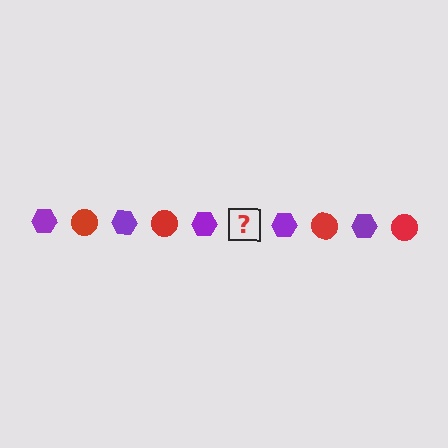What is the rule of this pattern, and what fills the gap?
The rule is that the pattern alternates between purple hexagon and red circle. The gap should be filled with a red circle.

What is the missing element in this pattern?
The missing element is a red circle.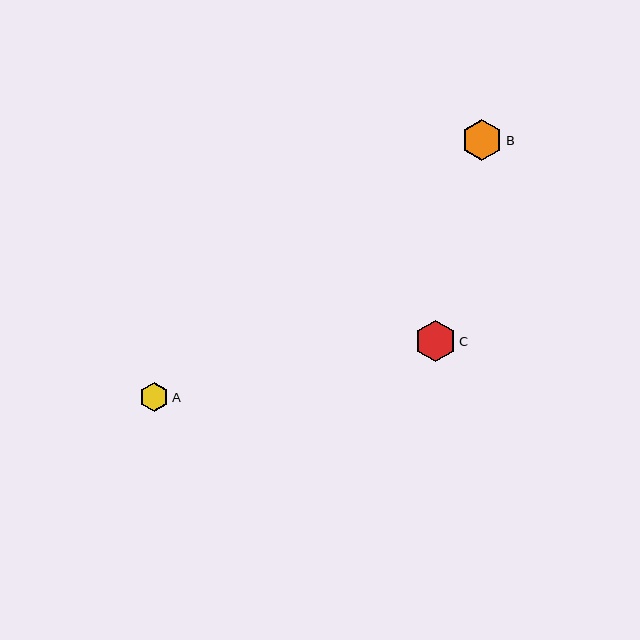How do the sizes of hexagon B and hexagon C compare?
Hexagon B and hexagon C are approximately the same size.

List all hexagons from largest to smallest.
From largest to smallest: B, C, A.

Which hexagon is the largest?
Hexagon B is the largest with a size of approximately 41 pixels.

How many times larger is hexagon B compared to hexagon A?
Hexagon B is approximately 1.4 times the size of hexagon A.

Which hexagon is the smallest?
Hexagon A is the smallest with a size of approximately 29 pixels.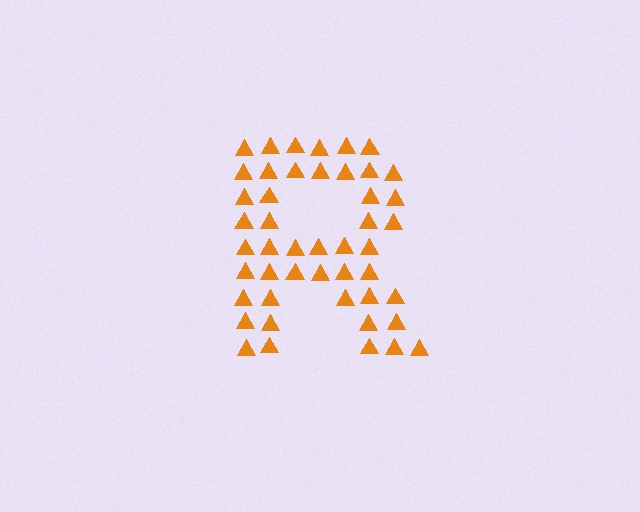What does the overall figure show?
The overall figure shows the letter R.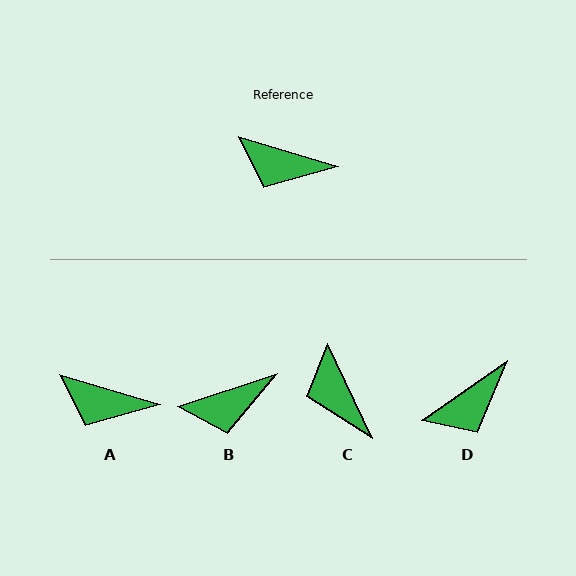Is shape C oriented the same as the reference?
No, it is off by about 48 degrees.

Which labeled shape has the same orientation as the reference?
A.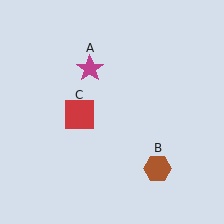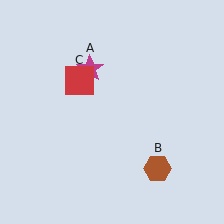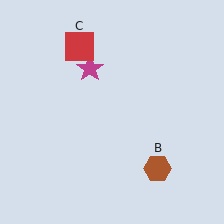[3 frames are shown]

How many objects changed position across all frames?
1 object changed position: red square (object C).